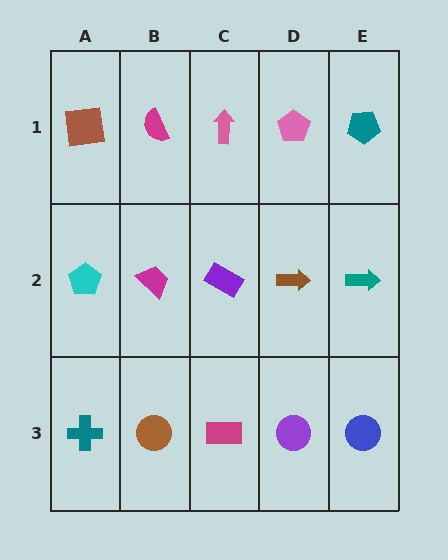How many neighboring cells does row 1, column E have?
2.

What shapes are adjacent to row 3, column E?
A teal arrow (row 2, column E), a purple circle (row 3, column D).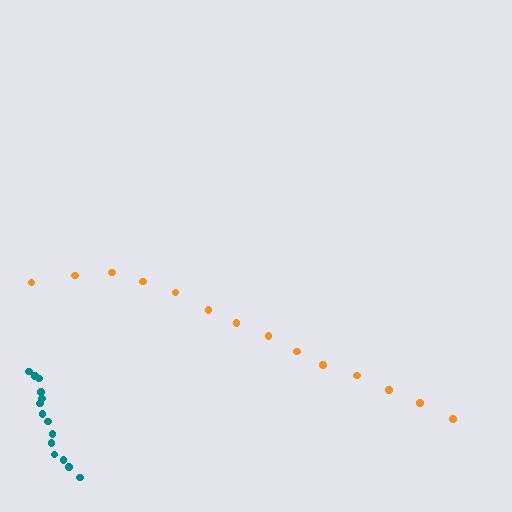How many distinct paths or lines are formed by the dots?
There are 2 distinct paths.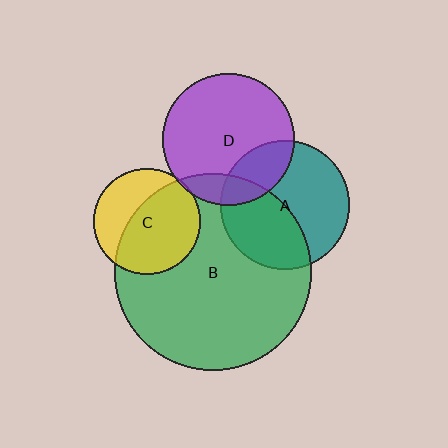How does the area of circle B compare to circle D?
Approximately 2.2 times.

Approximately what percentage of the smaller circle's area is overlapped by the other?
Approximately 25%.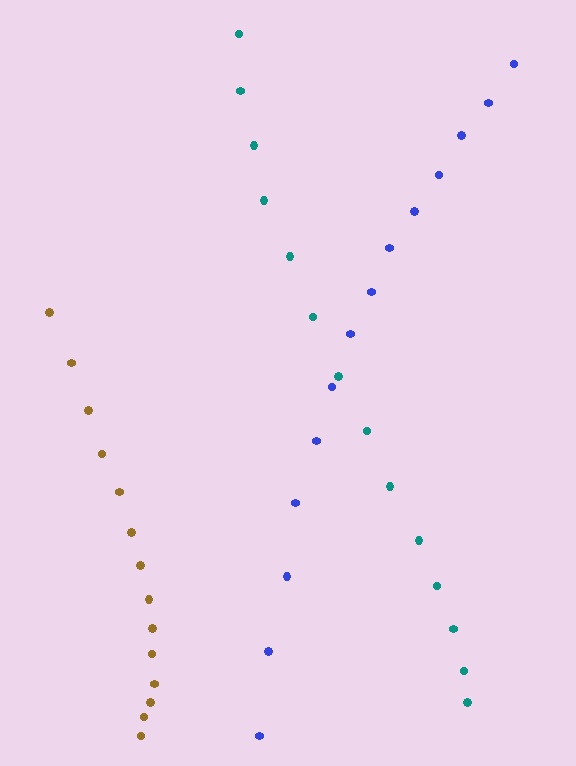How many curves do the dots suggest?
There are 3 distinct paths.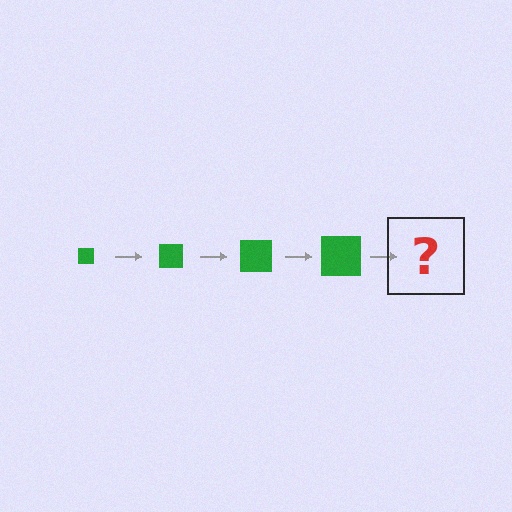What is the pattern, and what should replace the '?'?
The pattern is that the square gets progressively larger each step. The '?' should be a green square, larger than the previous one.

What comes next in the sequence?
The next element should be a green square, larger than the previous one.